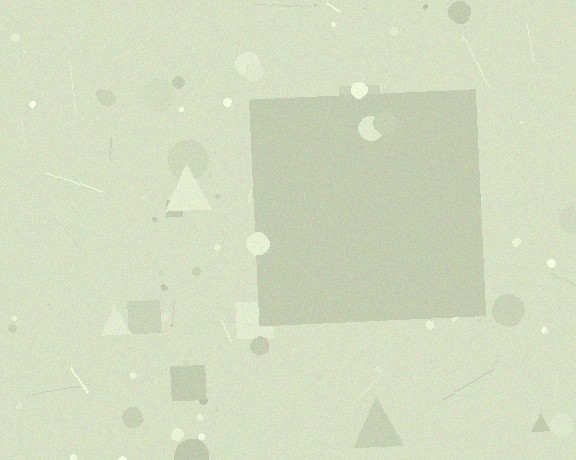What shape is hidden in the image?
A square is hidden in the image.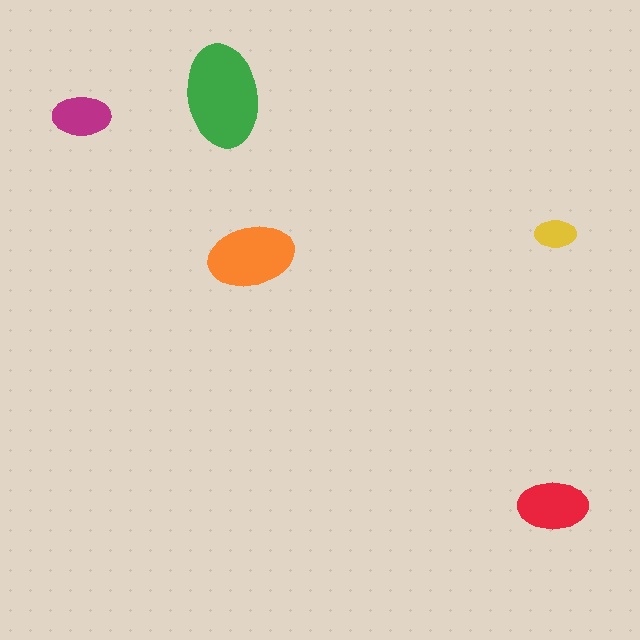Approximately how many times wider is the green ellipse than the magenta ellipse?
About 2 times wider.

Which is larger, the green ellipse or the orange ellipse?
The green one.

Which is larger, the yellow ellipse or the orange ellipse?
The orange one.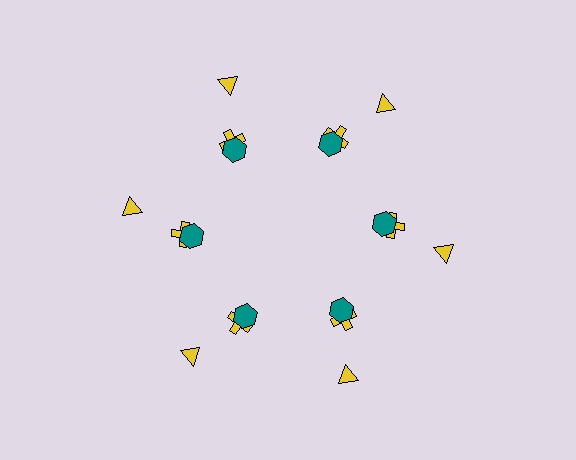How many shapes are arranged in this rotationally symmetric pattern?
There are 18 shapes, arranged in 6 groups of 3.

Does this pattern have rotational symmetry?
Yes, this pattern has 6-fold rotational symmetry. It looks the same after rotating 60 degrees around the center.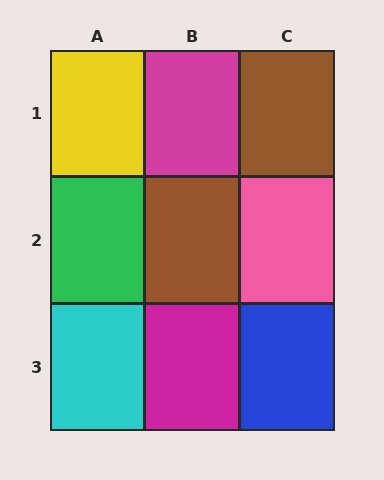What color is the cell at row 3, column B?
Magenta.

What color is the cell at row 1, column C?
Brown.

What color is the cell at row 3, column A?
Cyan.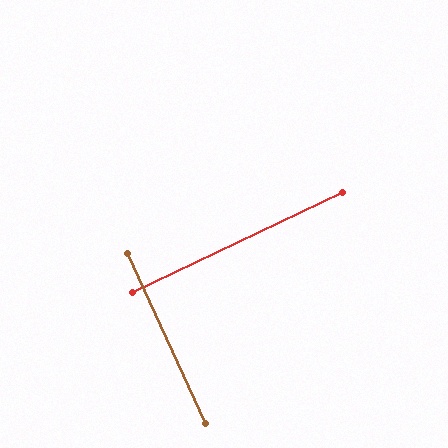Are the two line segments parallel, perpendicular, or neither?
Perpendicular — they meet at approximately 89°.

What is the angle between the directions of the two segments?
Approximately 89 degrees.